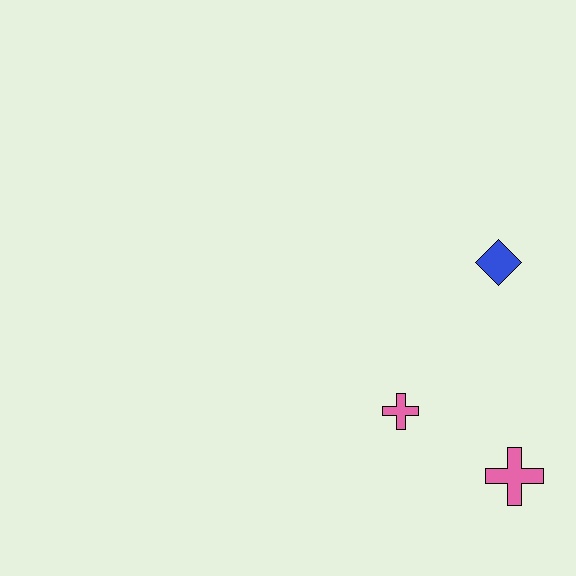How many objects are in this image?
There are 3 objects.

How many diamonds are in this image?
There is 1 diamond.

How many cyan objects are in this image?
There are no cyan objects.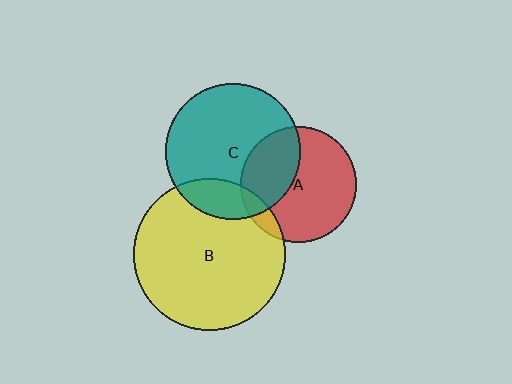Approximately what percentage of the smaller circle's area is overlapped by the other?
Approximately 35%.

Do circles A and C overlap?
Yes.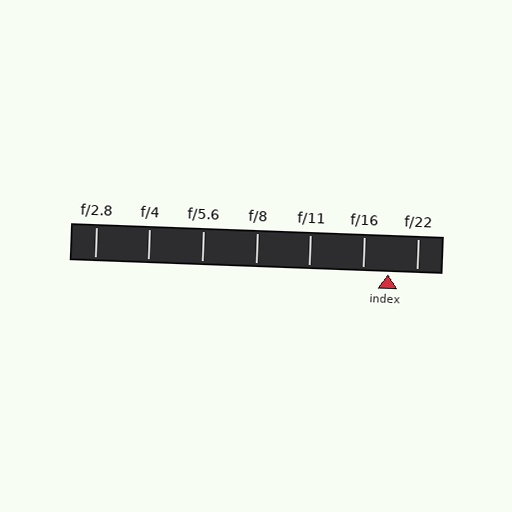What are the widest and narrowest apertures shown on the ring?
The widest aperture shown is f/2.8 and the narrowest is f/22.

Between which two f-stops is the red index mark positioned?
The index mark is between f/16 and f/22.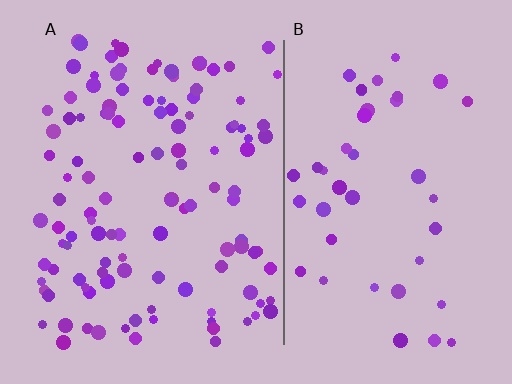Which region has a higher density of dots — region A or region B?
A (the left).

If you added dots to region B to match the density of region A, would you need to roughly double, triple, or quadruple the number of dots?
Approximately triple.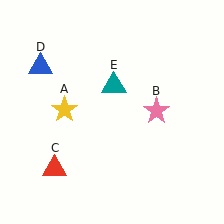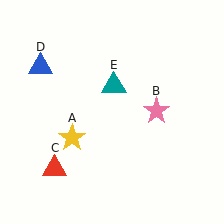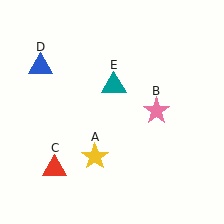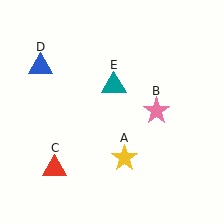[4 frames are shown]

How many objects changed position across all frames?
1 object changed position: yellow star (object A).